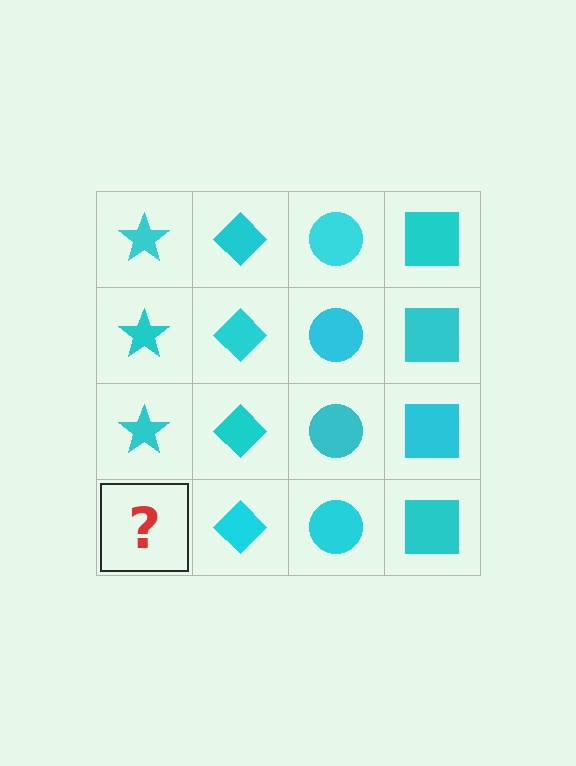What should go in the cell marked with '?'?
The missing cell should contain a cyan star.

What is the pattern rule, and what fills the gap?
The rule is that each column has a consistent shape. The gap should be filled with a cyan star.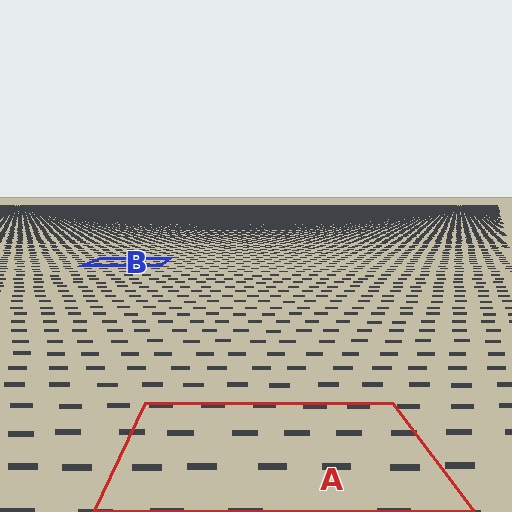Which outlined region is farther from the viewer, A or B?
Region B is farther from the viewer — the texture elements inside it appear smaller and more densely packed.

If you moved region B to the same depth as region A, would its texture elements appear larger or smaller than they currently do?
They would appear larger. At a closer depth, the same texture elements are projected at a bigger on-screen size.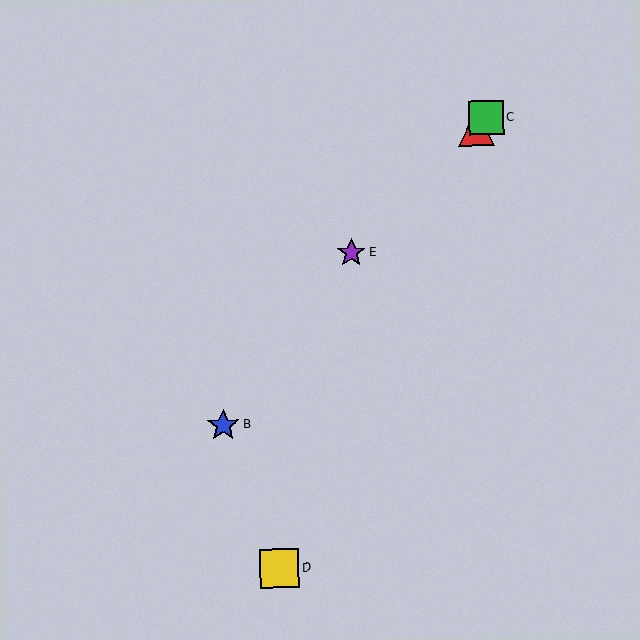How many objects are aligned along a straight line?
3 objects (A, C, E) are aligned along a straight line.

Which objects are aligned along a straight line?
Objects A, C, E are aligned along a straight line.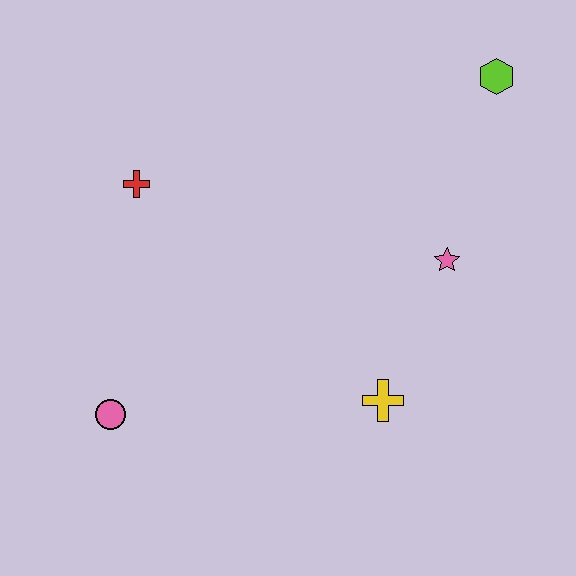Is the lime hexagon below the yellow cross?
No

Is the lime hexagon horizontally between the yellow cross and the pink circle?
No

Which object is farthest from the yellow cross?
The lime hexagon is farthest from the yellow cross.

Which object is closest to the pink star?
The yellow cross is closest to the pink star.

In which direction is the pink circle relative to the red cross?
The pink circle is below the red cross.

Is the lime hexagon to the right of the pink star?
Yes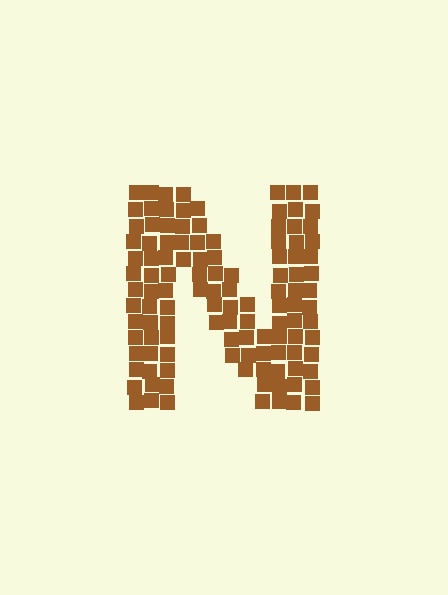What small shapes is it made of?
It is made of small squares.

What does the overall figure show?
The overall figure shows the letter N.